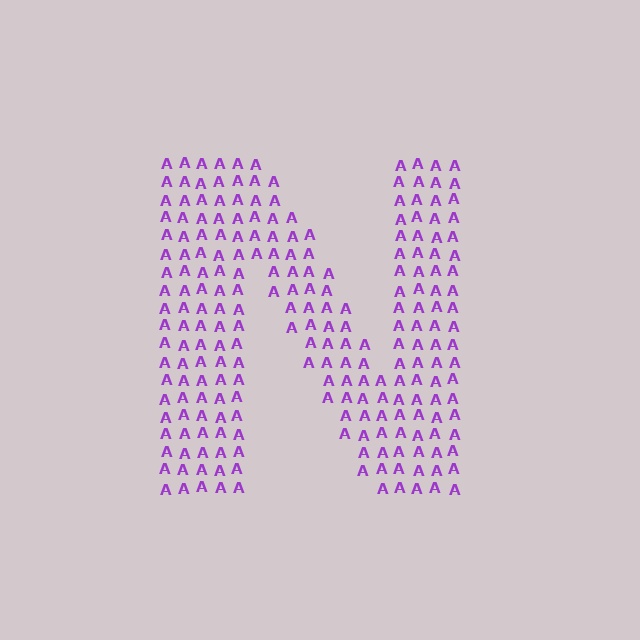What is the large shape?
The large shape is the letter N.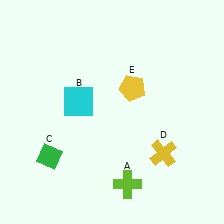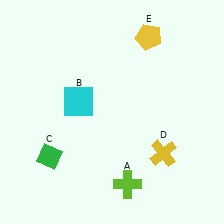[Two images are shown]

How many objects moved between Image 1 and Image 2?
1 object moved between the two images.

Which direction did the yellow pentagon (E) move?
The yellow pentagon (E) moved up.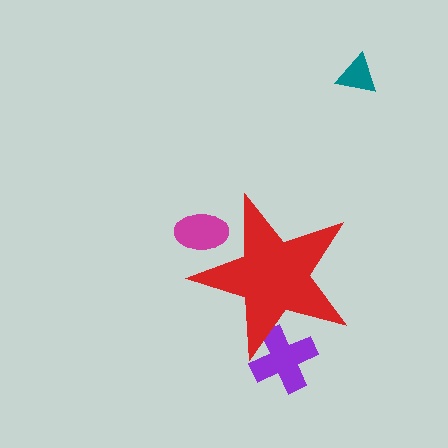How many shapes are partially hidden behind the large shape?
2 shapes are partially hidden.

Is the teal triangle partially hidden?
No, the teal triangle is fully visible.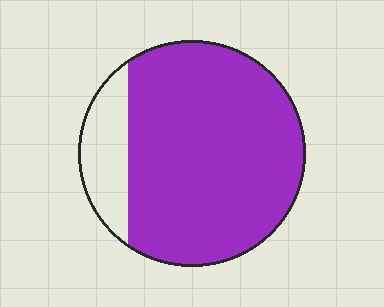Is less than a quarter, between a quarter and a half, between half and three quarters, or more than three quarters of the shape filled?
More than three quarters.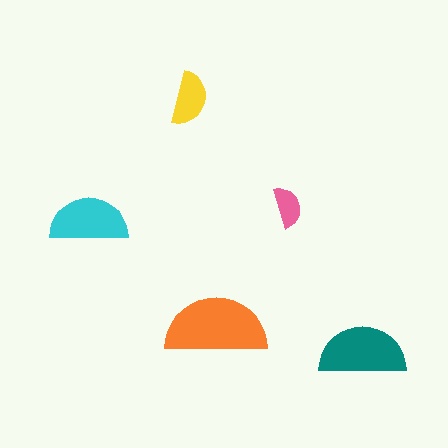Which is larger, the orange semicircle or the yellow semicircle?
The orange one.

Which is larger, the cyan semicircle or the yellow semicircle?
The cyan one.